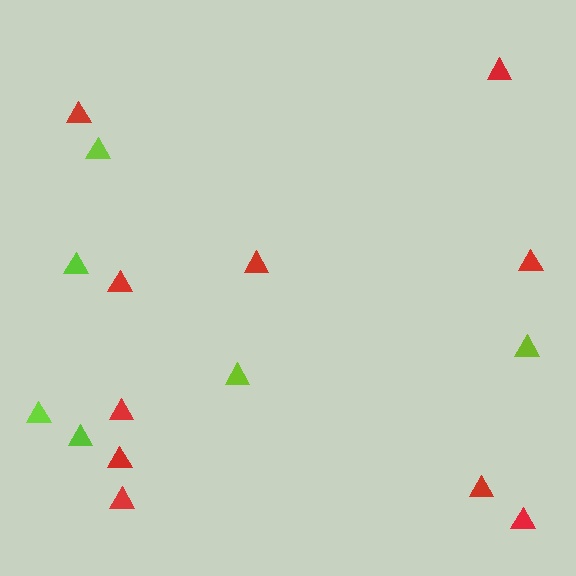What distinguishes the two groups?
There are 2 groups: one group of lime triangles (6) and one group of red triangles (10).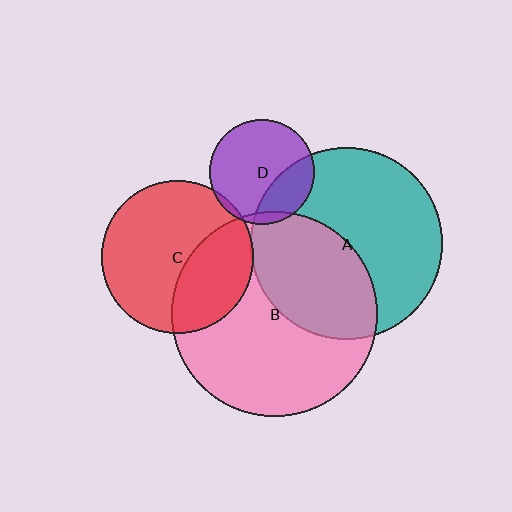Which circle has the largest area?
Circle B (pink).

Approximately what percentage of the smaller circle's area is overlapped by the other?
Approximately 35%.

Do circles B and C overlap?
Yes.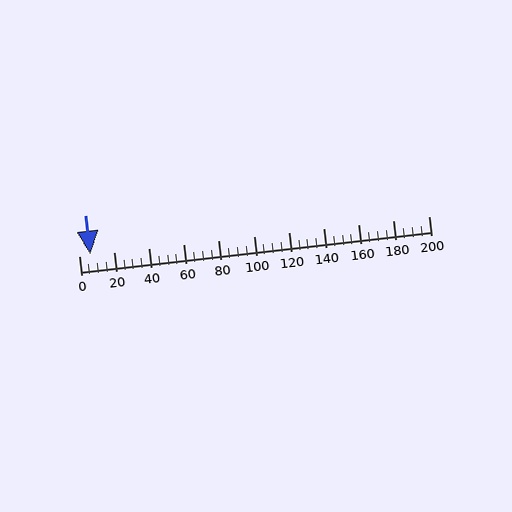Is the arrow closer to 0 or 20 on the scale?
The arrow is closer to 0.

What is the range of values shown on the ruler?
The ruler shows values from 0 to 200.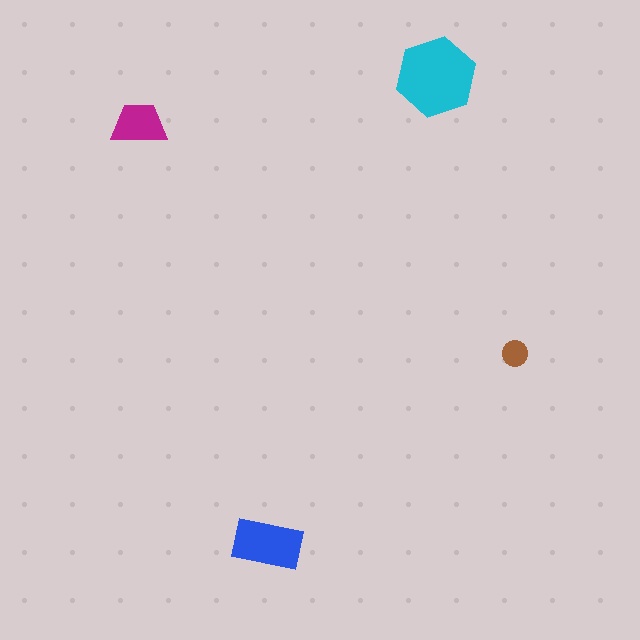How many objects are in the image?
There are 4 objects in the image.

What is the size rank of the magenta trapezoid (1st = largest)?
3rd.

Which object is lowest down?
The blue rectangle is bottommost.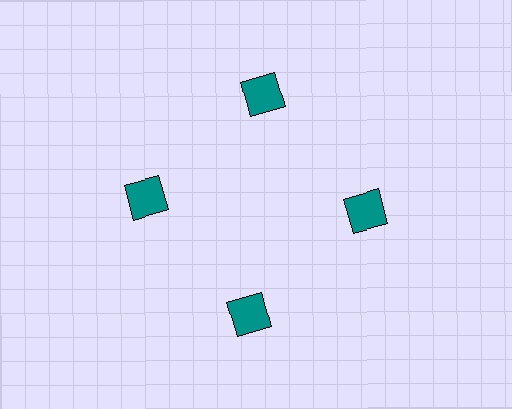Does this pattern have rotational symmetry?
Yes, this pattern has 4-fold rotational symmetry. It looks the same after rotating 90 degrees around the center.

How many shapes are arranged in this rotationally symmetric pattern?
There are 4 shapes, arranged in 4 groups of 1.